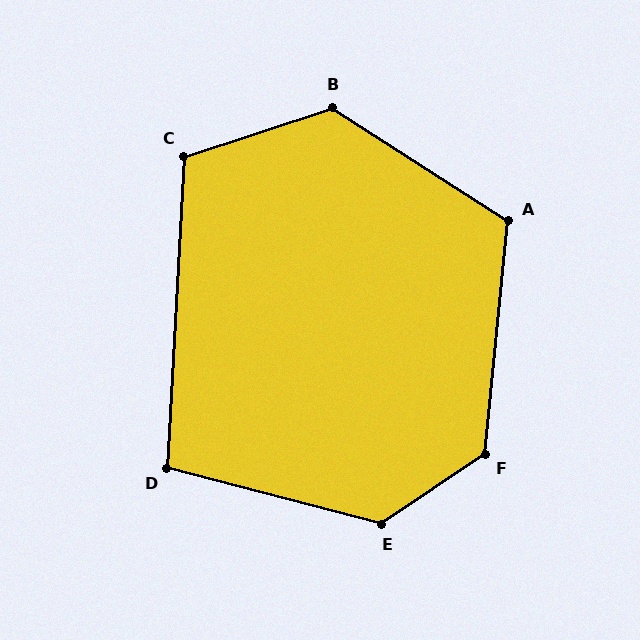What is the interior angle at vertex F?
Approximately 129 degrees (obtuse).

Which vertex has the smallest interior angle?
D, at approximately 102 degrees.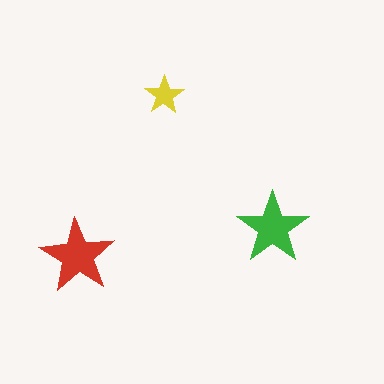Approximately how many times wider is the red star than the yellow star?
About 2 times wider.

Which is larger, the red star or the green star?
The red one.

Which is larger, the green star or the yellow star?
The green one.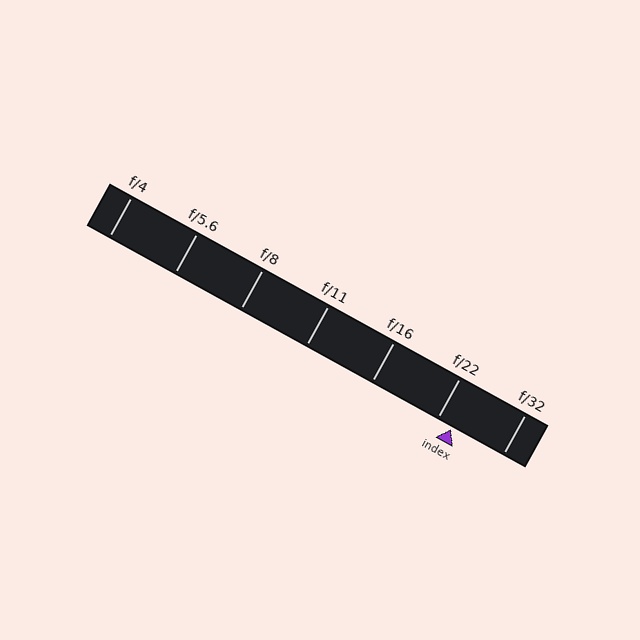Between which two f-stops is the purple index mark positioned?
The index mark is between f/22 and f/32.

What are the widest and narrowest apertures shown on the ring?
The widest aperture shown is f/4 and the narrowest is f/32.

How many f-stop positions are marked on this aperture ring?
There are 7 f-stop positions marked.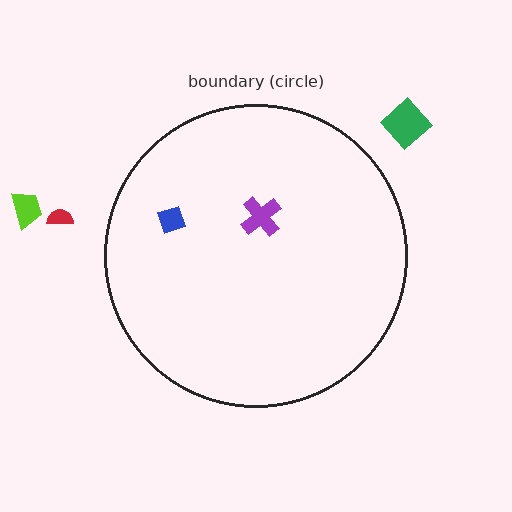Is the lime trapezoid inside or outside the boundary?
Outside.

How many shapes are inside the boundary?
2 inside, 3 outside.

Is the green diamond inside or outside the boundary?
Outside.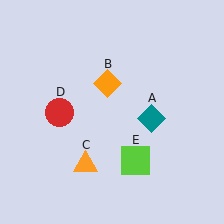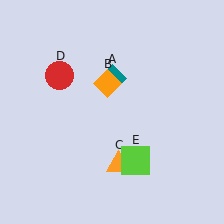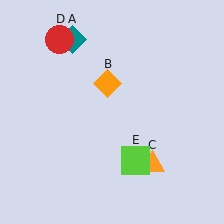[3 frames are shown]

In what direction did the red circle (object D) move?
The red circle (object D) moved up.